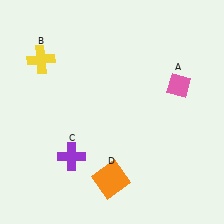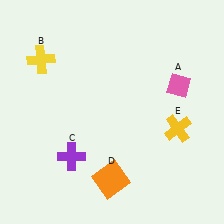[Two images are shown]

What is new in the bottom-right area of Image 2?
A yellow cross (E) was added in the bottom-right area of Image 2.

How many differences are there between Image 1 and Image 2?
There is 1 difference between the two images.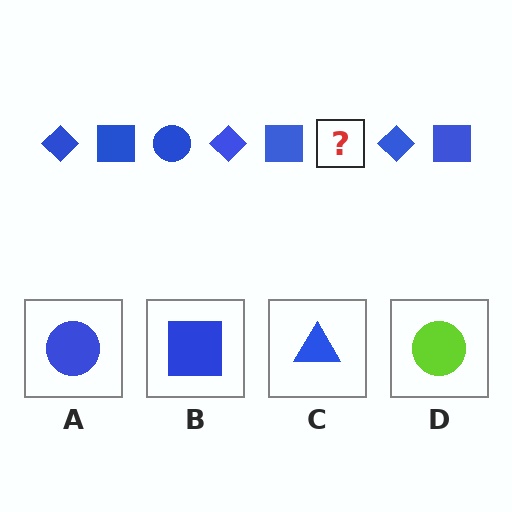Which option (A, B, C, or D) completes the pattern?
A.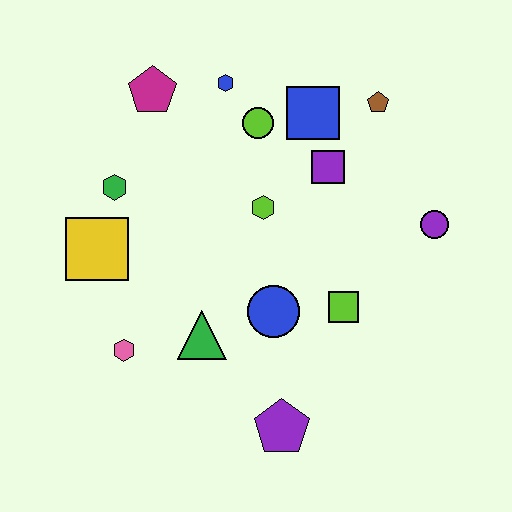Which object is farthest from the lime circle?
The purple pentagon is farthest from the lime circle.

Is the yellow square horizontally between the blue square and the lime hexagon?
No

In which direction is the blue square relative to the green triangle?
The blue square is above the green triangle.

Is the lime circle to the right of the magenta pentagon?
Yes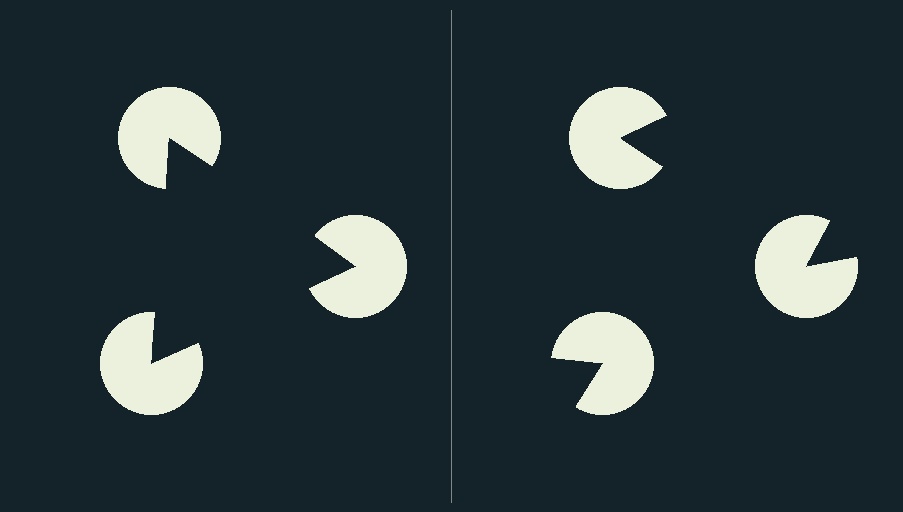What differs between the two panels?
The pac-man discs are positioned identically on both sides; only the wedge orientations differ. On the left they align to a triangle; on the right they are misaligned.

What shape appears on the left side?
An illusory triangle.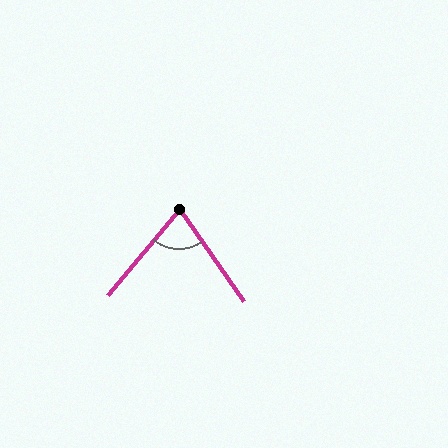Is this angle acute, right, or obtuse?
It is acute.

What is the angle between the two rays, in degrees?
Approximately 75 degrees.